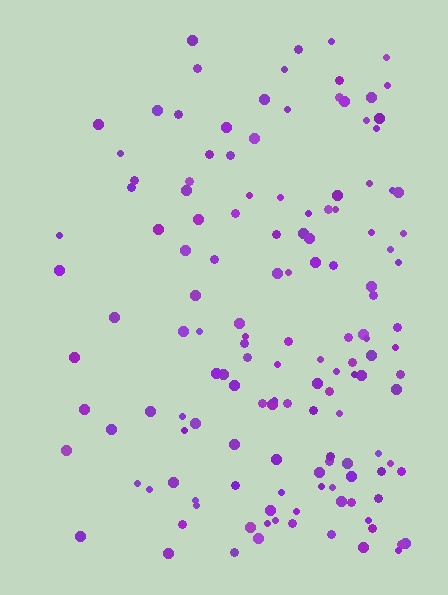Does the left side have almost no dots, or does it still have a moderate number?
Still a moderate number, just noticeably fewer than the right.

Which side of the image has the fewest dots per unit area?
The left.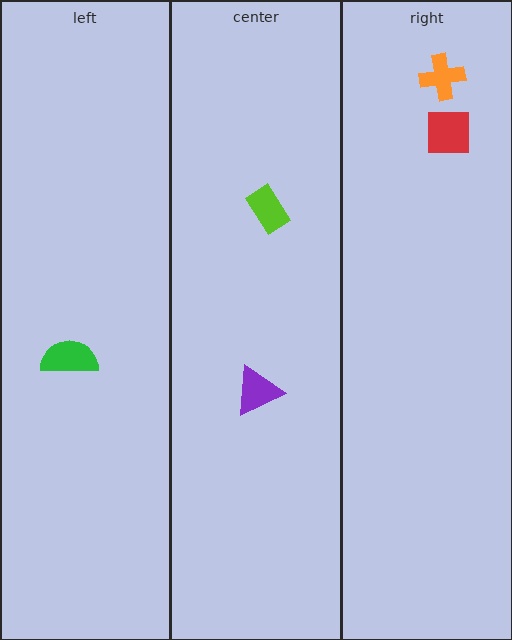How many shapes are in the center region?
2.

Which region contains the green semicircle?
The left region.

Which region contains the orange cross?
The right region.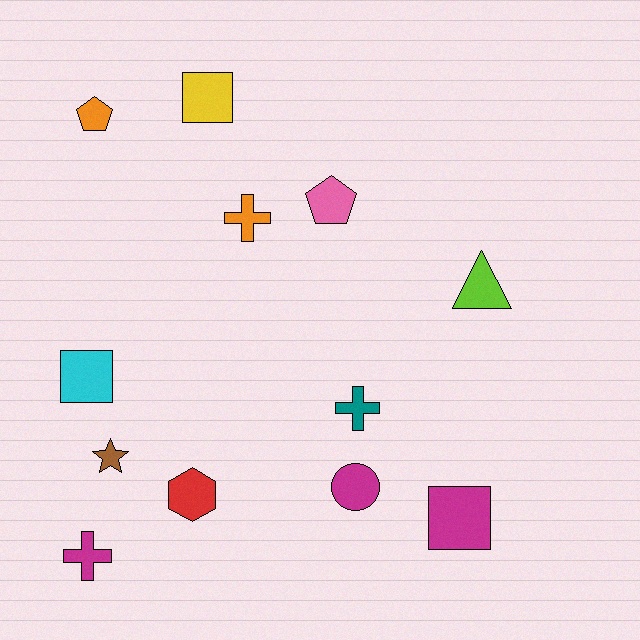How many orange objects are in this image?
There are 2 orange objects.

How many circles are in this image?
There is 1 circle.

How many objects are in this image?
There are 12 objects.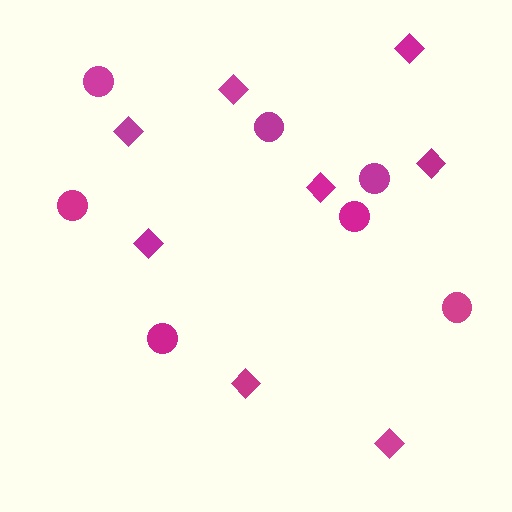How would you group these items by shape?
There are 2 groups: one group of diamonds (8) and one group of circles (7).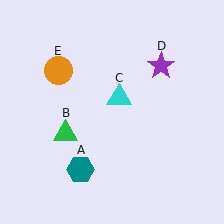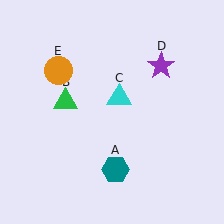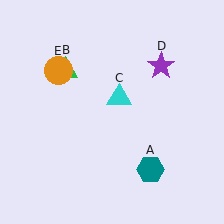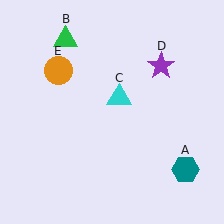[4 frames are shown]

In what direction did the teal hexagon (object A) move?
The teal hexagon (object A) moved right.